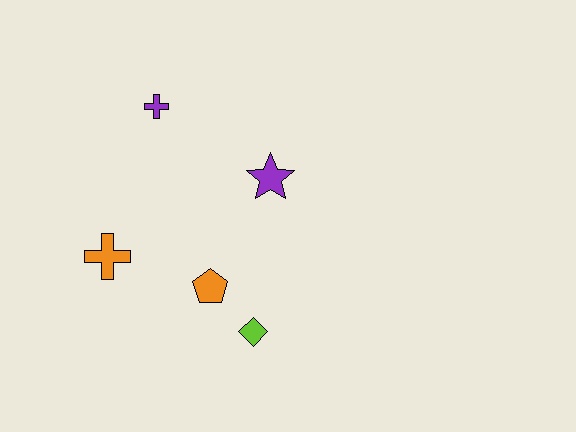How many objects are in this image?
There are 5 objects.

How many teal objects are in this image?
There are no teal objects.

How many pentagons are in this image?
There is 1 pentagon.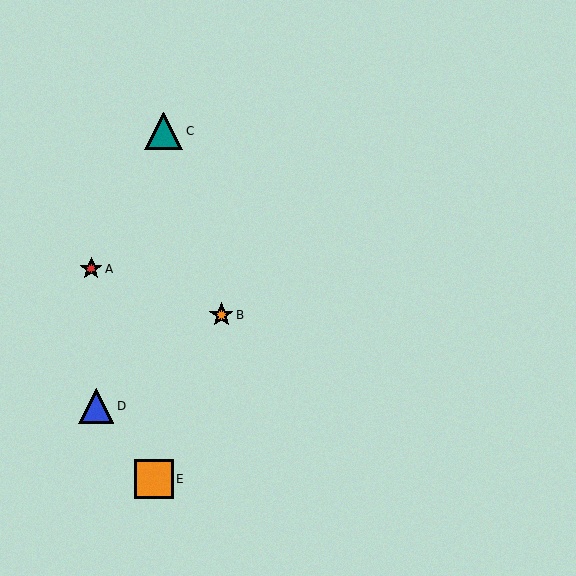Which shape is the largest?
The orange square (labeled E) is the largest.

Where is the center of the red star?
The center of the red star is at (91, 269).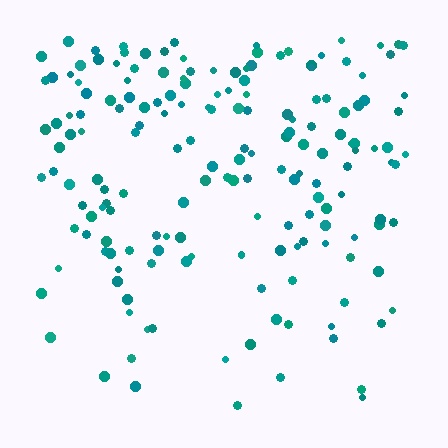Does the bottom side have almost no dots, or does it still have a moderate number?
Still a moderate number, just noticeably fewer than the top.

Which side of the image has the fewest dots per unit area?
The bottom.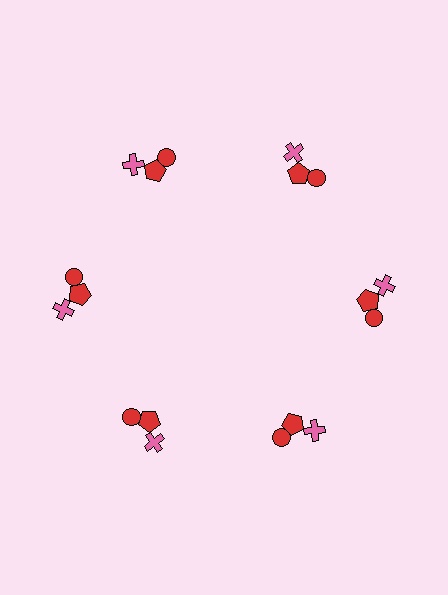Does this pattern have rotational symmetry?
Yes, this pattern has 6-fold rotational symmetry. It looks the same after rotating 60 degrees around the center.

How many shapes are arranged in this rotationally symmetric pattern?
There are 18 shapes, arranged in 6 groups of 3.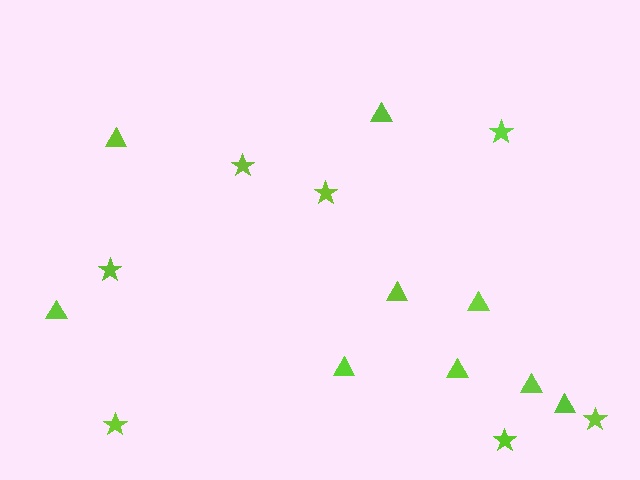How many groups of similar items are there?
There are 2 groups: one group of triangles (9) and one group of stars (7).